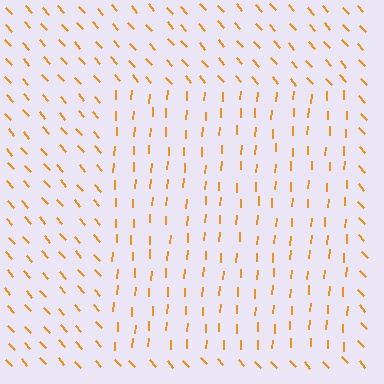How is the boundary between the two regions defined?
The boundary is defined purely by a change in line orientation (approximately 45 degrees difference). All lines are the same color and thickness.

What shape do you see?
I see a rectangle.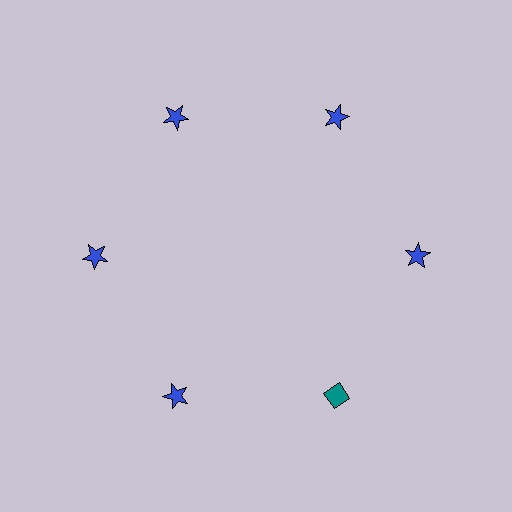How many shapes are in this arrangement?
There are 6 shapes arranged in a ring pattern.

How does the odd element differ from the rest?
It differs in both color (teal instead of blue) and shape (diamond instead of star).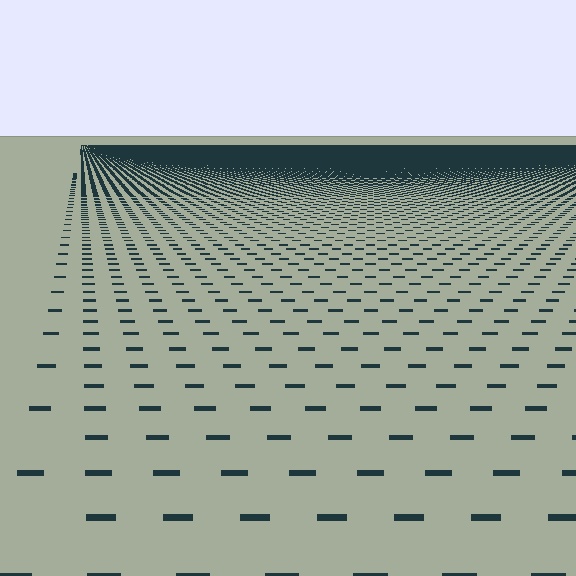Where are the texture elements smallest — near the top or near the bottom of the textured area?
Near the top.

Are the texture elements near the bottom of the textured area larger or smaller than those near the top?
Larger. Near the bottom, elements are closer to the viewer and appear at a bigger on-screen size.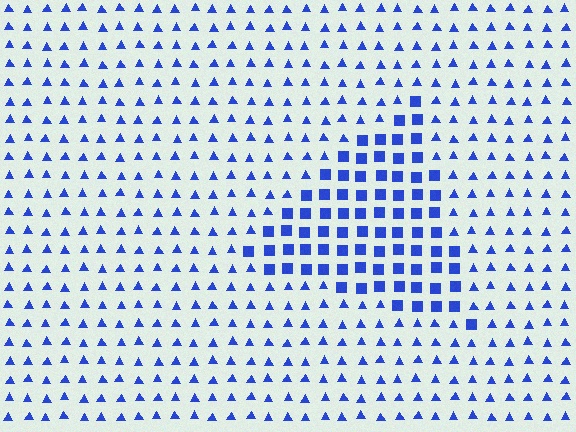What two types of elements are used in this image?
The image uses squares inside the triangle region and triangles outside it.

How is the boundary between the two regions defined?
The boundary is defined by a change in element shape: squares inside vs. triangles outside. All elements share the same color and spacing.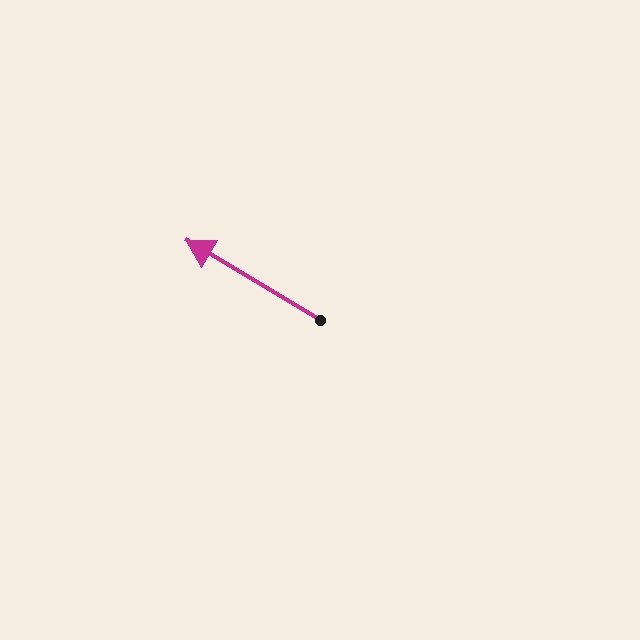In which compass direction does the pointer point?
Northwest.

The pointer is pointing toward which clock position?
Roughly 10 o'clock.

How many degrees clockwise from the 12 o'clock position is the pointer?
Approximately 301 degrees.